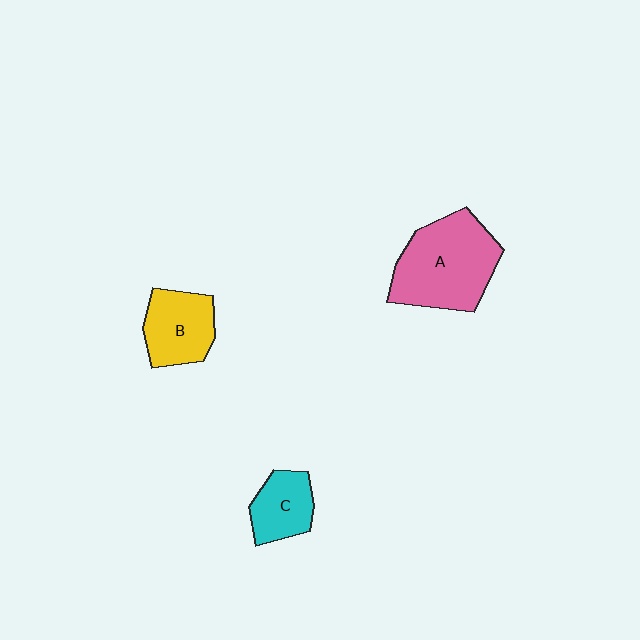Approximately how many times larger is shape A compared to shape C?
Approximately 2.1 times.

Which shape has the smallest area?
Shape C (cyan).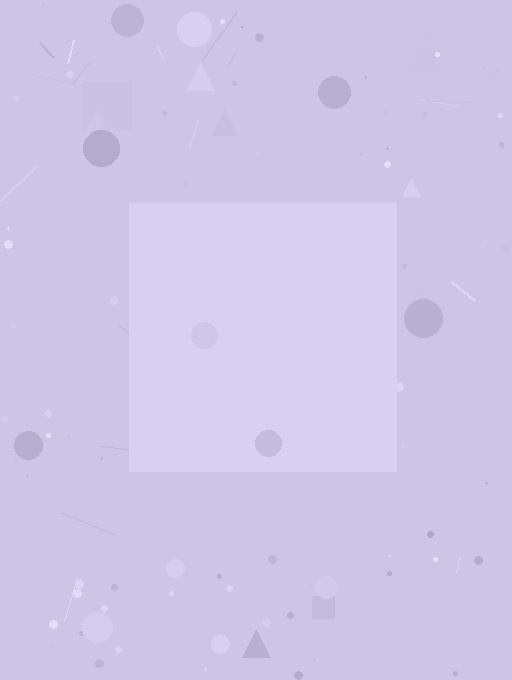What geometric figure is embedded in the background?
A square is embedded in the background.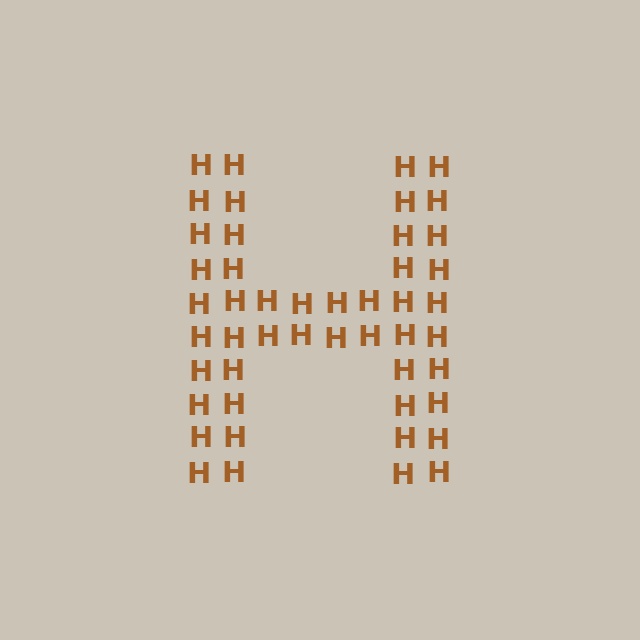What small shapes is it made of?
It is made of small letter H's.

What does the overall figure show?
The overall figure shows the letter H.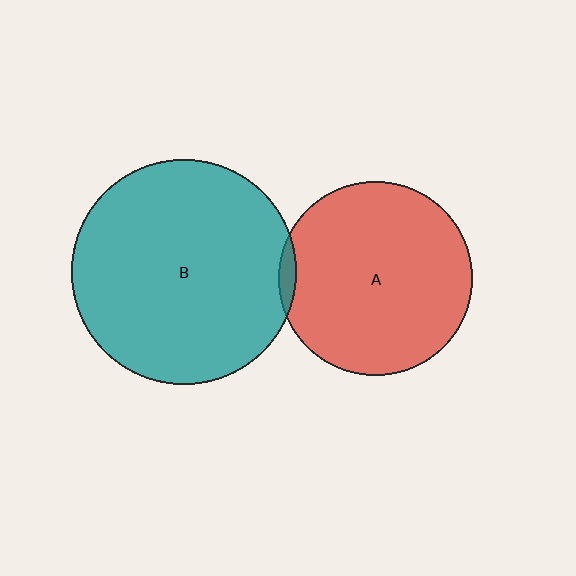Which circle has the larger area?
Circle B (teal).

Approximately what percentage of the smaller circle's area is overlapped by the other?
Approximately 5%.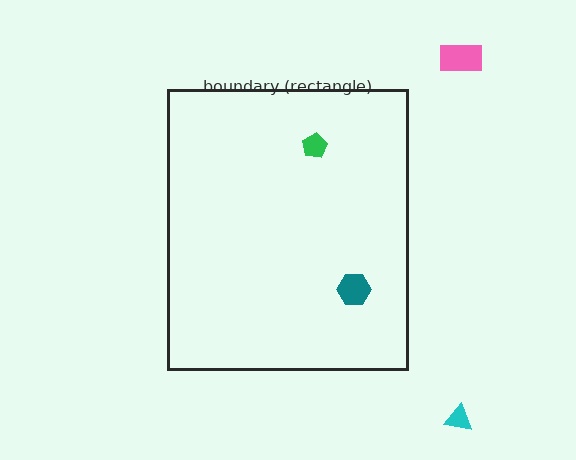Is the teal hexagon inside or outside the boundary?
Inside.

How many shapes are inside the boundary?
2 inside, 2 outside.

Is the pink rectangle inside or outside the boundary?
Outside.